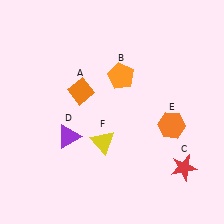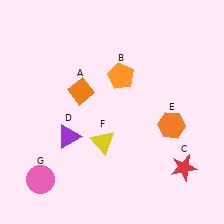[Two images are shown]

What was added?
A pink circle (G) was added in Image 2.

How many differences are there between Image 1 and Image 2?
There is 1 difference between the two images.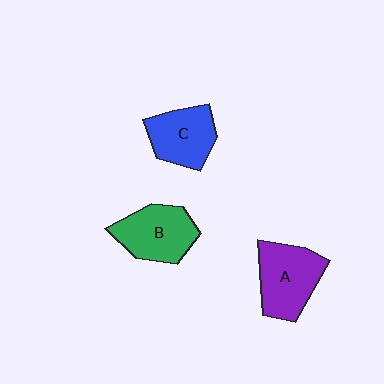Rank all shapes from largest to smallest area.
From largest to smallest: A (purple), B (green), C (blue).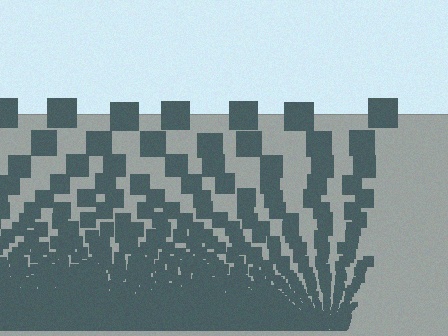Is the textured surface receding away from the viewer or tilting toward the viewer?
The surface appears to tilt toward the viewer. Texture elements get larger and sparser toward the top.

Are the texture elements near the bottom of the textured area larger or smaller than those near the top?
Smaller. The gradient is inverted — elements near the bottom are smaller and denser.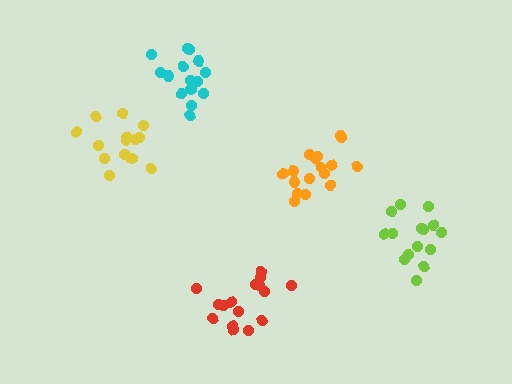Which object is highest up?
The cyan cluster is topmost.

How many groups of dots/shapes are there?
There are 5 groups.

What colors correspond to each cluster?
The clusters are colored: red, orange, lime, cyan, yellow.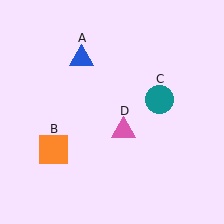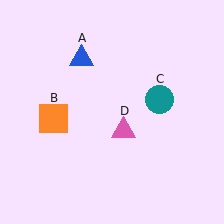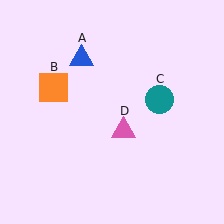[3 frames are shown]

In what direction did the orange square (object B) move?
The orange square (object B) moved up.